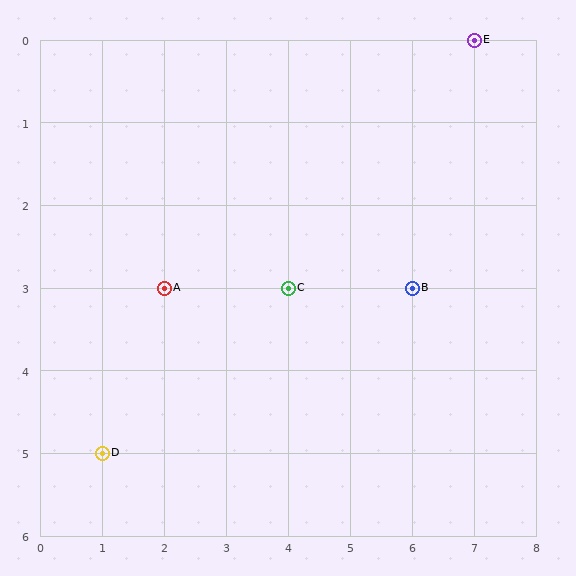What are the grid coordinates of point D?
Point D is at grid coordinates (1, 5).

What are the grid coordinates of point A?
Point A is at grid coordinates (2, 3).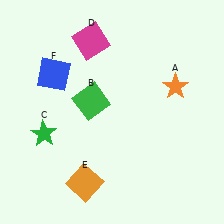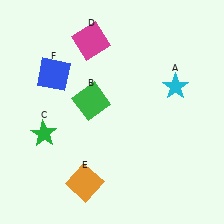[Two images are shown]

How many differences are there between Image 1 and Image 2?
There is 1 difference between the two images.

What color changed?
The star (A) changed from orange in Image 1 to cyan in Image 2.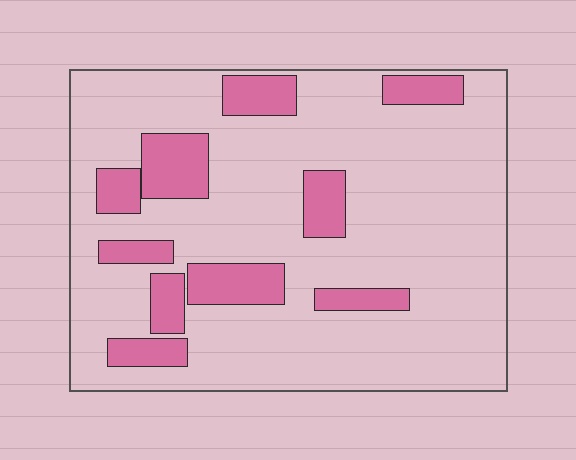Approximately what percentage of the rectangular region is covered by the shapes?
Approximately 20%.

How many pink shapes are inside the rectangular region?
10.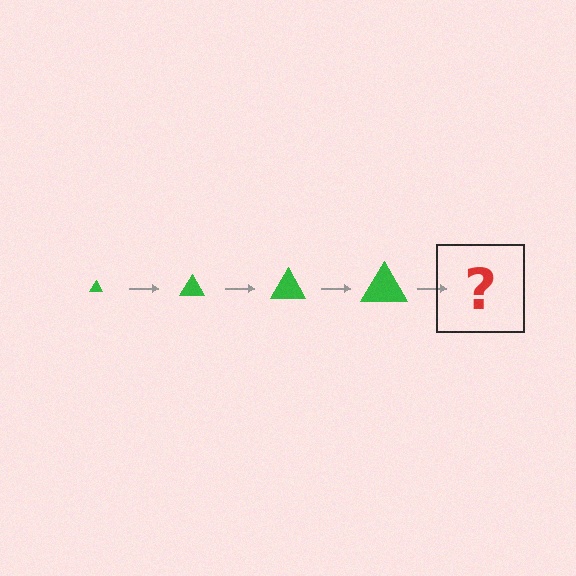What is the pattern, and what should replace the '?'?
The pattern is that the triangle gets progressively larger each step. The '?' should be a green triangle, larger than the previous one.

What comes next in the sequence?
The next element should be a green triangle, larger than the previous one.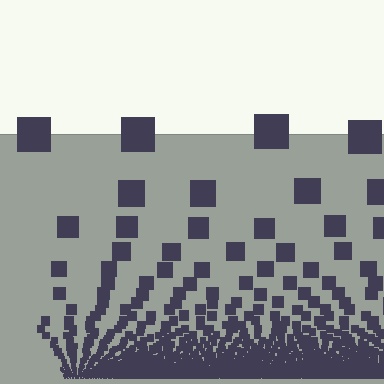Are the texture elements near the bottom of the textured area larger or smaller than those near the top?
Smaller. The gradient is inverted — elements near the bottom are smaller and denser.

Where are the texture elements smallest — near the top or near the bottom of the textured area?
Near the bottom.